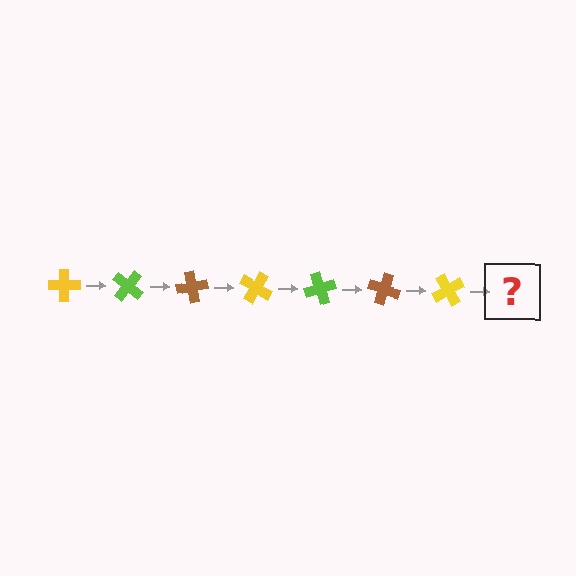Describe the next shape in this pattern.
It should be a lime cross, rotated 280 degrees from the start.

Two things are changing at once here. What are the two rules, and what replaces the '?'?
The two rules are that it rotates 40 degrees each step and the color cycles through yellow, lime, and brown. The '?' should be a lime cross, rotated 280 degrees from the start.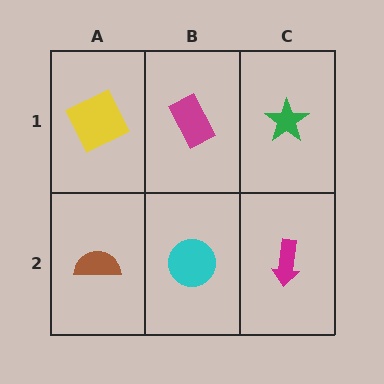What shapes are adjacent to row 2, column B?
A magenta rectangle (row 1, column B), a brown semicircle (row 2, column A), a magenta arrow (row 2, column C).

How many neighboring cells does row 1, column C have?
2.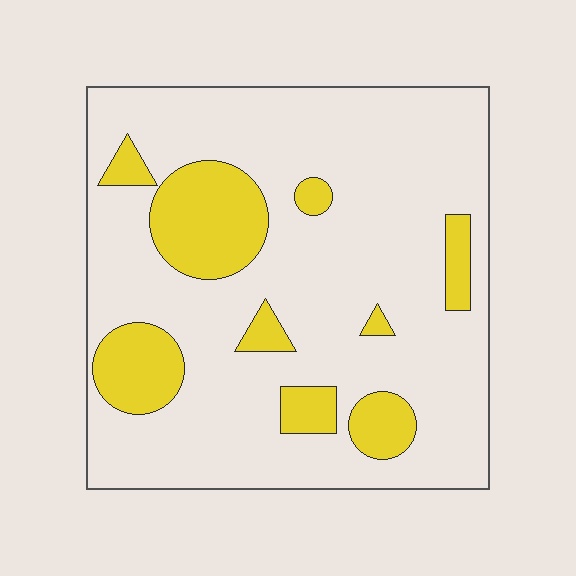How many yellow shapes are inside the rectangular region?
9.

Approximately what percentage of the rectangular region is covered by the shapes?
Approximately 20%.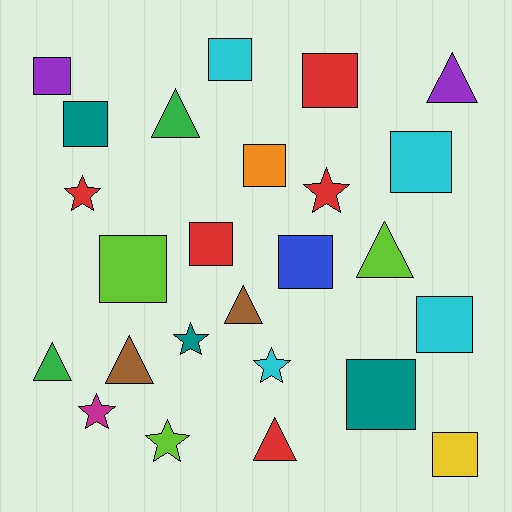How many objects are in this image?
There are 25 objects.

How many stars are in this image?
There are 6 stars.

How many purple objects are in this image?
There are 2 purple objects.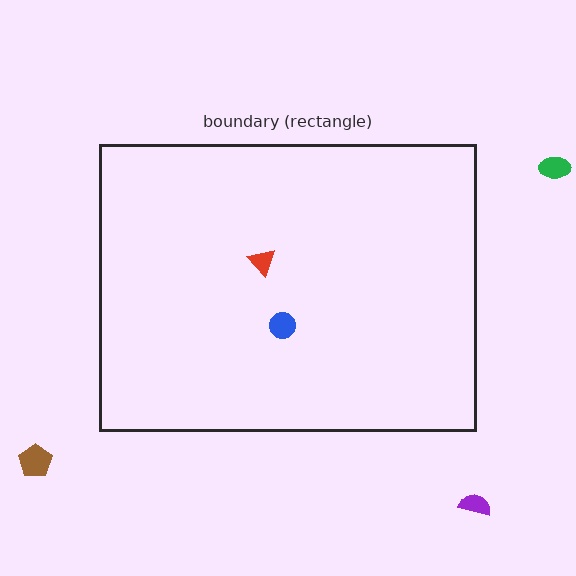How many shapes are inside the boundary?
2 inside, 3 outside.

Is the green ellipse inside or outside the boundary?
Outside.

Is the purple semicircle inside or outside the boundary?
Outside.